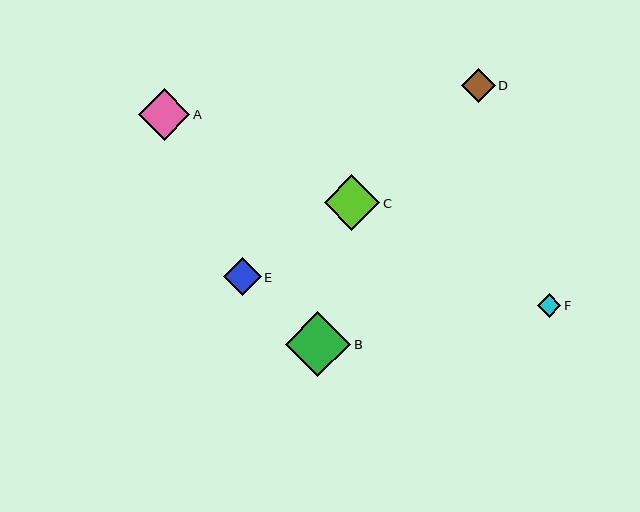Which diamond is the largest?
Diamond B is the largest with a size of approximately 65 pixels.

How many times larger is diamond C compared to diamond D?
Diamond C is approximately 1.7 times the size of diamond D.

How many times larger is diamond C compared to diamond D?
Diamond C is approximately 1.7 times the size of diamond D.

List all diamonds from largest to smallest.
From largest to smallest: B, C, A, E, D, F.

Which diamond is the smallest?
Diamond F is the smallest with a size of approximately 24 pixels.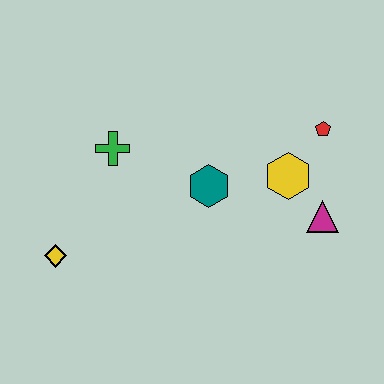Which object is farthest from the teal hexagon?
The yellow diamond is farthest from the teal hexagon.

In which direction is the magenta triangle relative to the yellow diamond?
The magenta triangle is to the right of the yellow diamond.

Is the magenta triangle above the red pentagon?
No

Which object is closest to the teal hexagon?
The yellow hexagon is closest to the teal hexagon.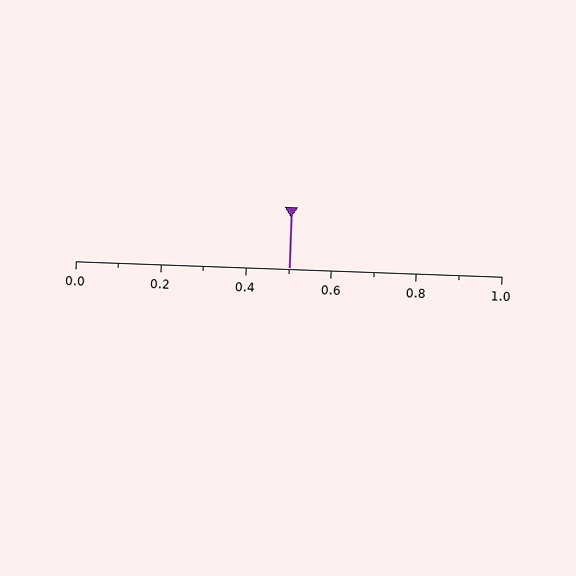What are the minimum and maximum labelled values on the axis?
The axis runs from 0.0 to 1.0.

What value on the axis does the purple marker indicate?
The marker indicates approximately 0.5.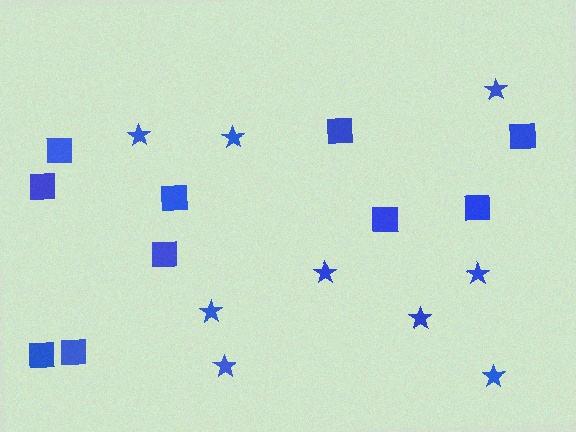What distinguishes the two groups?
There are 2 groups: one group of squares (10) and one group of stars (9).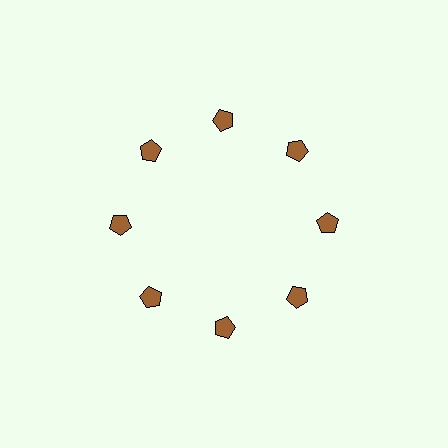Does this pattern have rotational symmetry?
Yes, this pattern has 8-fold rotational symmetry. It looks the same after rotating 45 degrees around the center.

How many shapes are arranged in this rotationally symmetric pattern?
There are 8 shapes, arranged in 8 groups of 1.